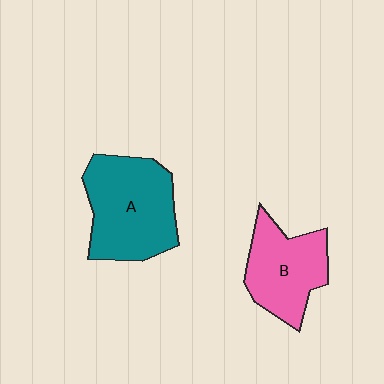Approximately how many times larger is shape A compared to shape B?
Approximately 1.3 times.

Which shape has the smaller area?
Shape B (pink).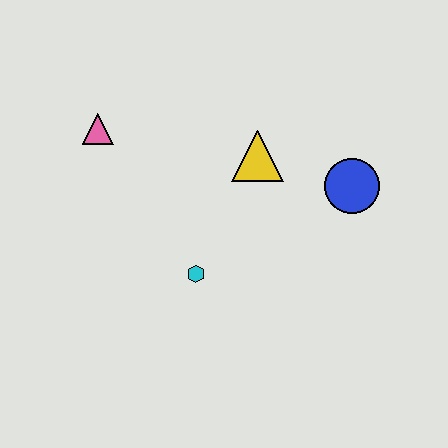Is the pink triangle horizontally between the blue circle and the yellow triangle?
No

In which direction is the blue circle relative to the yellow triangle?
The blue circle is to the right of the yellow triangle.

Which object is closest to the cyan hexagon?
The yellow triangle is closest to the cyan hexagon.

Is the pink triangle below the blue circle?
No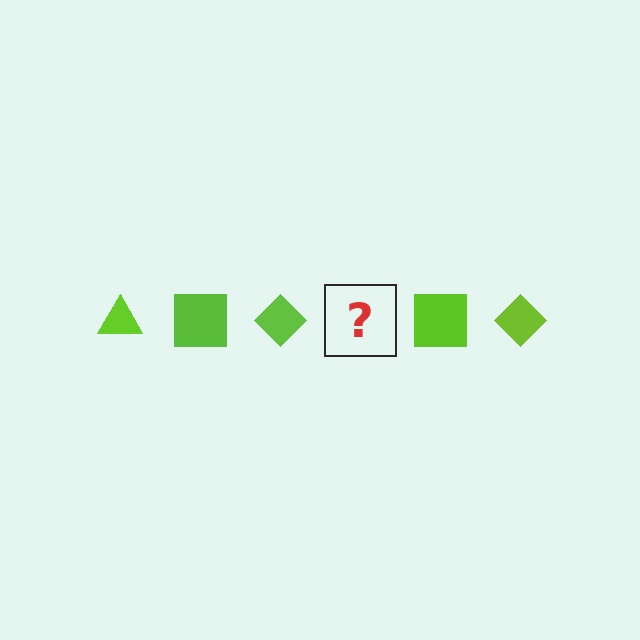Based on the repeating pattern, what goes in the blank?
The blank should be a lime triangle.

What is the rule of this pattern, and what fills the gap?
The rule is that the pattern cycles through triangle, square, diamond shapes in lime. The gap should be filled with a lime triangle.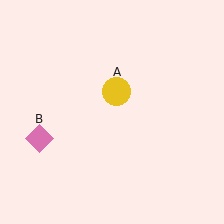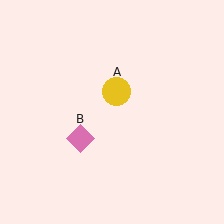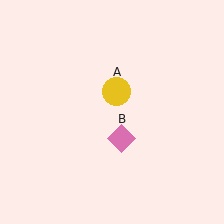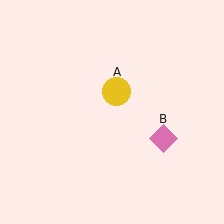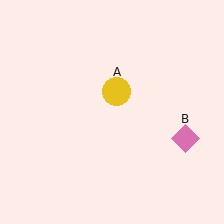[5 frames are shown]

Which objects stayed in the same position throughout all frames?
Yellow circle (object A) remained stationary.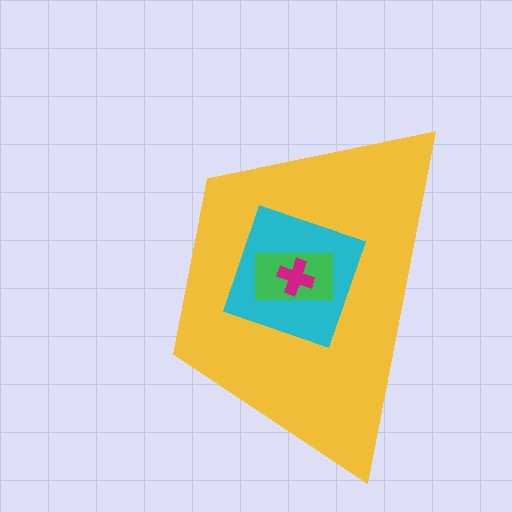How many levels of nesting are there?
4.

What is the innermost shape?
The magenta cross.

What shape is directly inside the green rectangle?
The magenta cross.